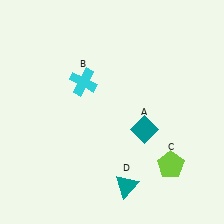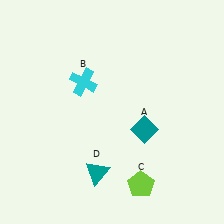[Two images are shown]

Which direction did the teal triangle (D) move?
The teal triangle (D) moved left.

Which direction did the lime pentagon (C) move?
The lime pentagon (C) moved left.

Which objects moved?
The objects that moved are: the lime pentagon (C), the teal triangle (D).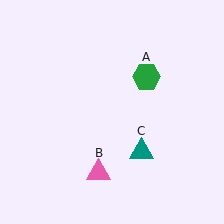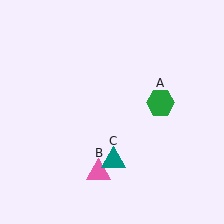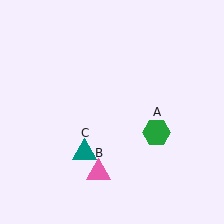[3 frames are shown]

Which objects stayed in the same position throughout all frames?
Pink triangle (object B) remained stationary.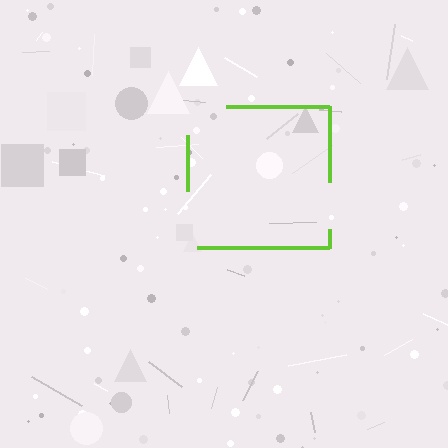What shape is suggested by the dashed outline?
The dashed outline suggests a square.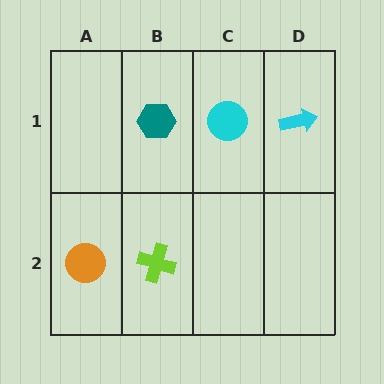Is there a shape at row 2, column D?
No, that cell is empty.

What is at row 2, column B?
A lime cross.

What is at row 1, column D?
A cyan arrow.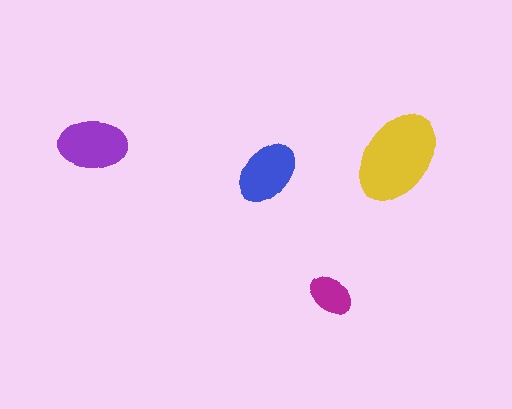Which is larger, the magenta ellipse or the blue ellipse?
The blue one.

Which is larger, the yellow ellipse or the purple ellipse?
The yellow one.